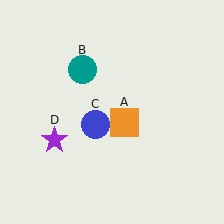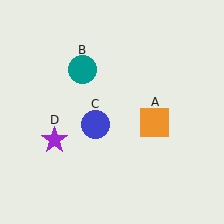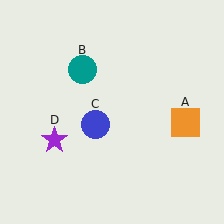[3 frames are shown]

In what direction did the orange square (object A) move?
The orange square (object A) moved right.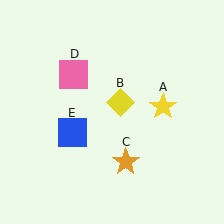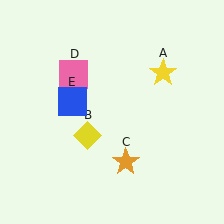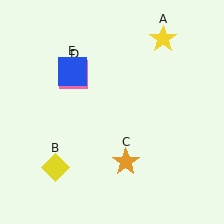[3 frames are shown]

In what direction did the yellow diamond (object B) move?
The yellow diamond (object B) moved down and to the left.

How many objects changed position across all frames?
3 objects changed position: yellow star (object A), yellow diamond (object B), blue square (object E).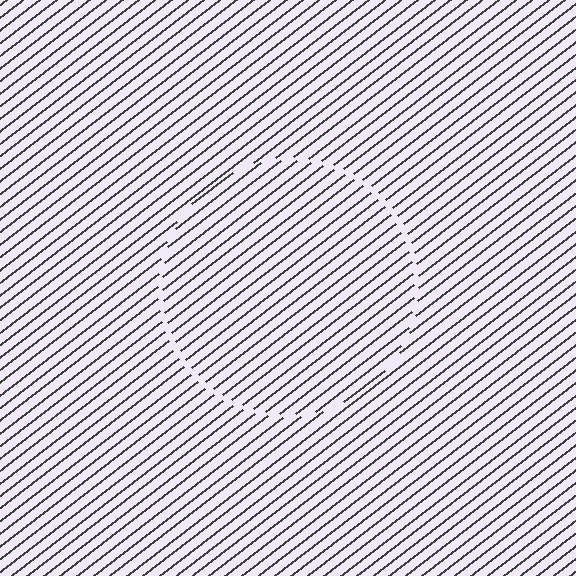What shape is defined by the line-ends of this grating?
An illusory circle. The interior of the shape contains the same grating, shifted by half a period — the contour is defined by the phase discontinuity where line-ends from the inner and outer gratings abut.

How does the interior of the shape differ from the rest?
The interior of the shape contains the same grating, shifted by half a period — the contour is defined by the phase discontinuity where line-ends from the inner and outer gratings abut.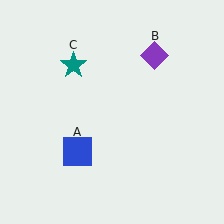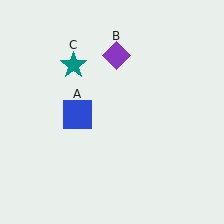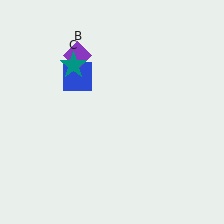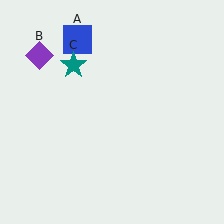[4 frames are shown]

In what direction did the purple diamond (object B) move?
The purple diamond (object B) moved left.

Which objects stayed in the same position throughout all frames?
Teal star (object C) remained stationary.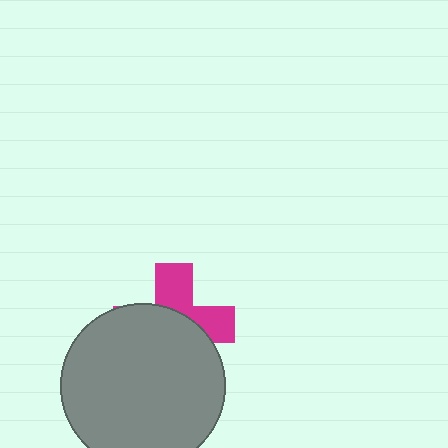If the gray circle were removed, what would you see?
You would see the complete magenta cross.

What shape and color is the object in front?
The object in front is a gray circle.